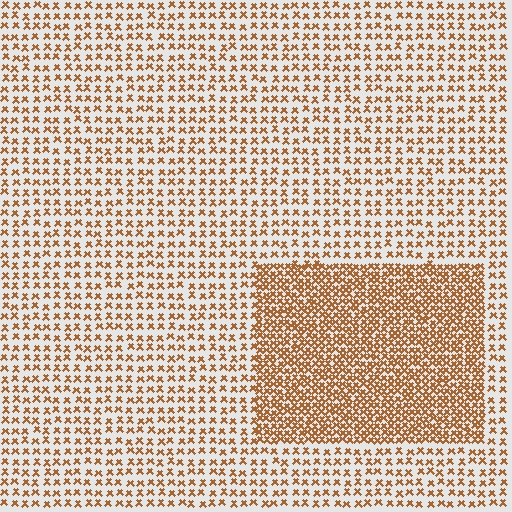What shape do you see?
I see a rectangle.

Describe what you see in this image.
The image contains small brown elements arranged at two different densities. A rectangle-shaped region is visible where the elements are more densely packed than the surrounding area.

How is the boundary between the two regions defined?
The boundary is defined by a change in element density (approximately 2.2x ratio). All elements are the same color, size, and shape.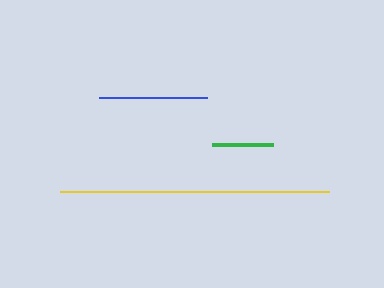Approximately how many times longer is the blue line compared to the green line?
The blue line is approximately 1.8 times the length of the green line.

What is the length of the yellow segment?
The yellow segment is approximately 268 pixels long.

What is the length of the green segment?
The green segment is approximately 61 pixels long.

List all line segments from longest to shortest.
From longest to shortest: yellow, blue, green.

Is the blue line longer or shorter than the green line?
The blue line is longer than the green line.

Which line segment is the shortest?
The green line is the shortest at approximately 61 pixels.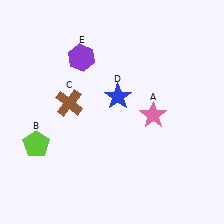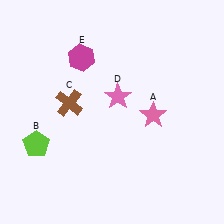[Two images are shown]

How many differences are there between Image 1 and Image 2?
There are 2 differences between the two images.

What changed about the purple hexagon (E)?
In Image 1, E is purple. In Image 2, it changed to magenta.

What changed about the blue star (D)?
In Image 1, D is blue. In Image 2, it changed to pink.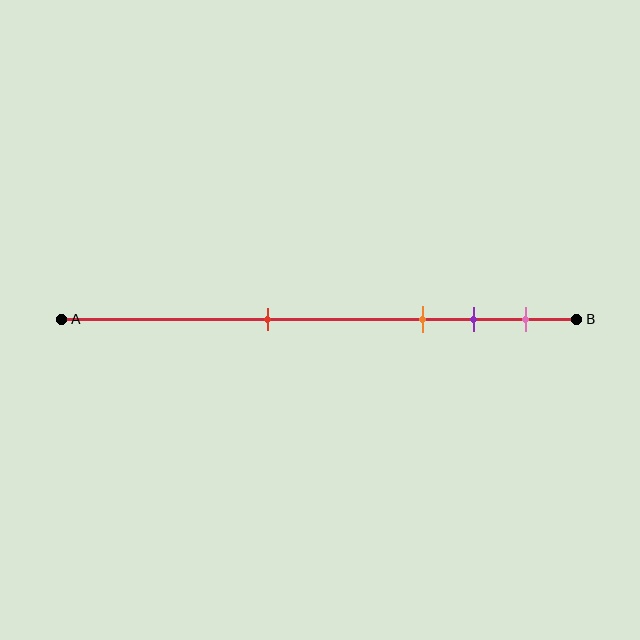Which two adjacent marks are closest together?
The purple and pink marks are the closest adjacent pair.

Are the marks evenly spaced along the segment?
No, the marks are not evenly spaced.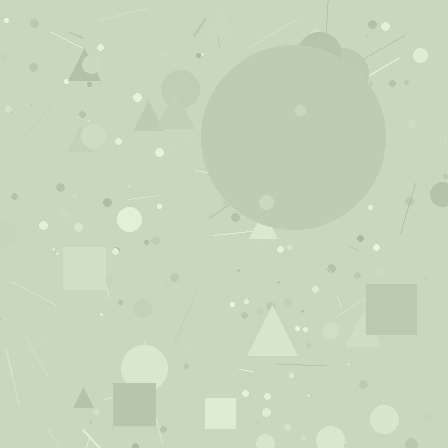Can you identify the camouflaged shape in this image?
The camouflaged shape is a circle.